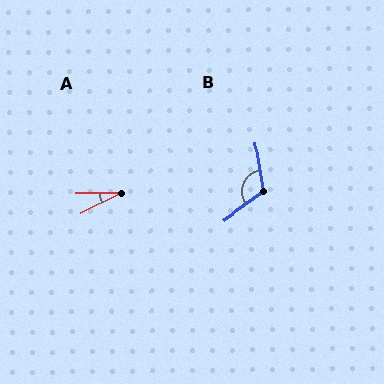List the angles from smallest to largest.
A (27°), B (117°).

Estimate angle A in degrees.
Approximately 27 degrees.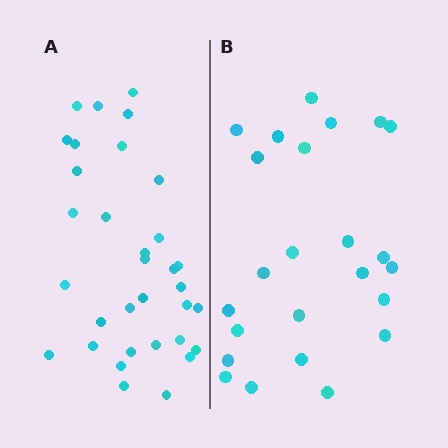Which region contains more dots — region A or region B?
Region A (the left region) has more dots.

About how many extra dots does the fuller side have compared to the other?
Region A has roughly 8 or so more dots than region B.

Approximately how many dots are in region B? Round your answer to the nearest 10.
About 20 dots. (The exact count is 24, which rounds to 20.)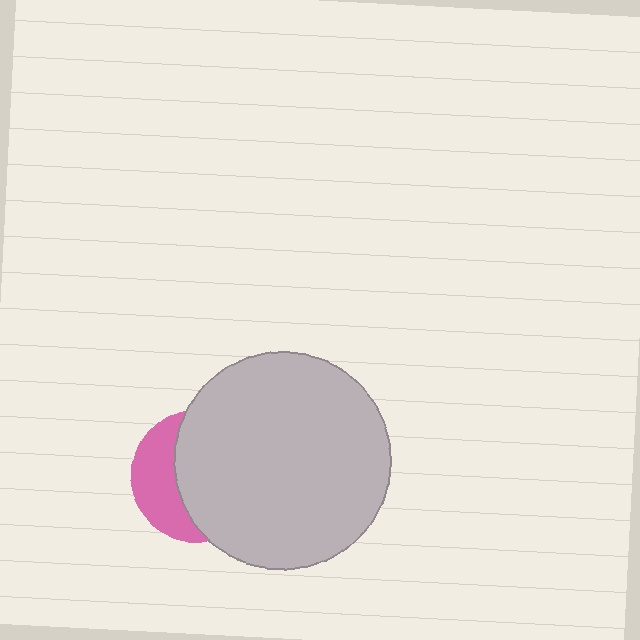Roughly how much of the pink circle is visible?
A small part of it is visible (roughly 36%).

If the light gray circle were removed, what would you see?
You would see the complete pink circle.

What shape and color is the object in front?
The object in front is a light gray circle.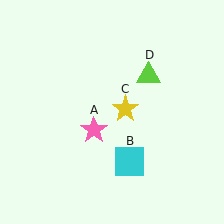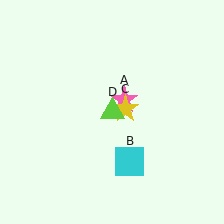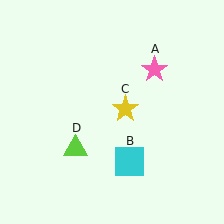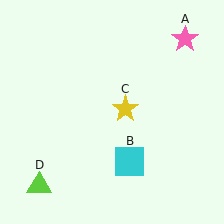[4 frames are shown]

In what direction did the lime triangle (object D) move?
The lime triangle (object D) moved down and to the left.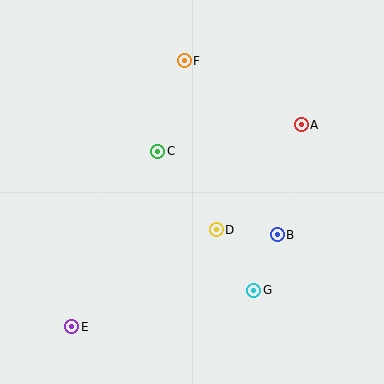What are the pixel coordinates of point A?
Point A is at (301, 125).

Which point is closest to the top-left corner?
Point F is closest to the top-left corner.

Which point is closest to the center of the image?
Point D at (216, 230) is closest to the center.